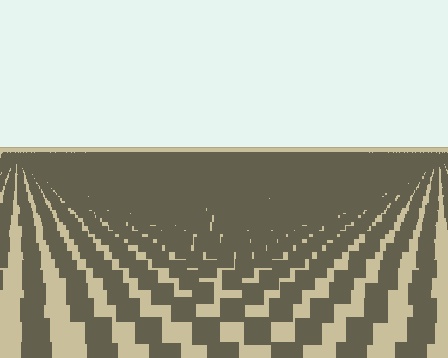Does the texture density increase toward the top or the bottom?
Density increases toward the top.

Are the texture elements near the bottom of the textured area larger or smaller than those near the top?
Larger. Near the bottom, elements are closer to the viewer and appear at a bigger on-screen size.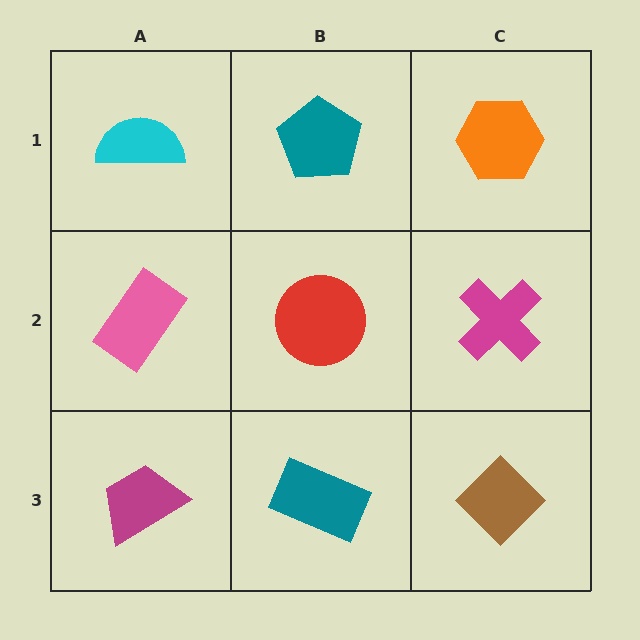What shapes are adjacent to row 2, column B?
A teal pentagon (row 1, column B), a teal rectangle (row 3, column B), a pink rectangle (row 2, column A), a magenta cross (row 2, column C).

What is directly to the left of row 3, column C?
A teal rectangle.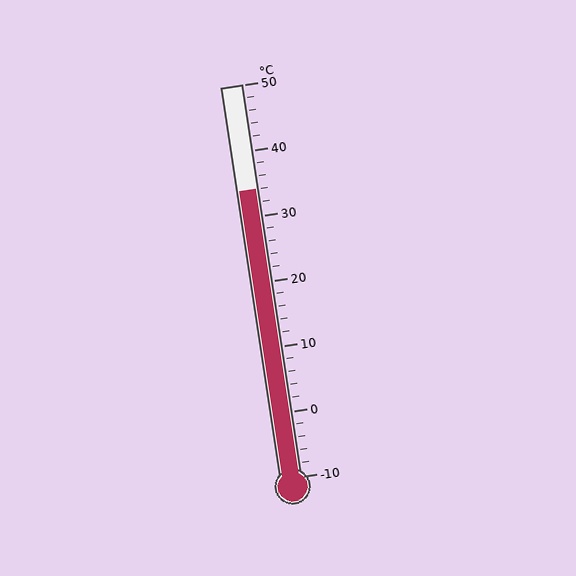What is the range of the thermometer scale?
The thermometer scale ranges from -10°C to 50°C.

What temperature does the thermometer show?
The thermometer shows approximately 34°C.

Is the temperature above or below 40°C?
The temperature is below 40°C.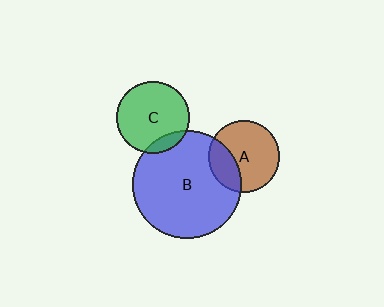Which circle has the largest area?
Circle B (blue).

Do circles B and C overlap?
Yes.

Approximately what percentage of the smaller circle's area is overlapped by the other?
Approximately 15%.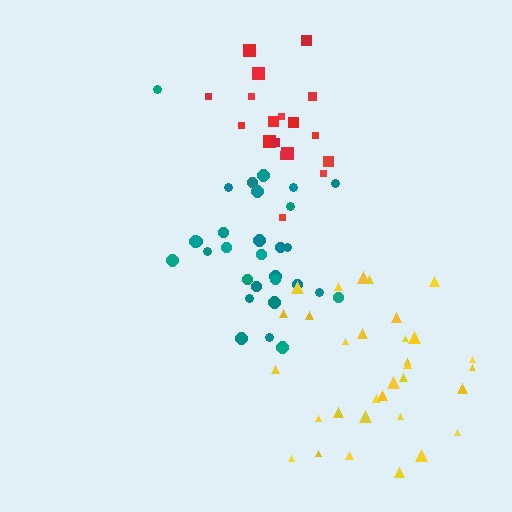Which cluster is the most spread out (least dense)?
Teal.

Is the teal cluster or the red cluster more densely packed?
Red.